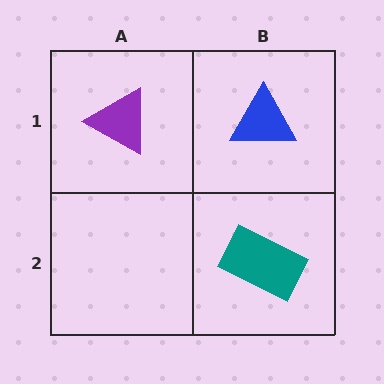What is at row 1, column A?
A purple triangle.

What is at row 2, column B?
A teal rectangle.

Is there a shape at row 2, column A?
No, that cell is empty.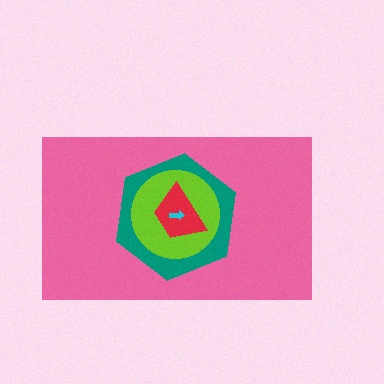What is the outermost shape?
The pink rectangle.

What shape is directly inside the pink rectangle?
The teal hexagon.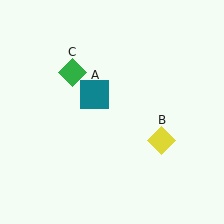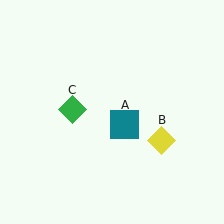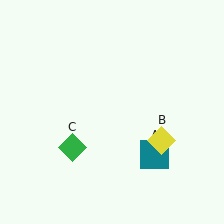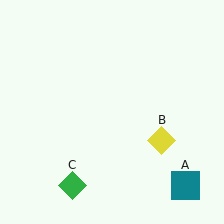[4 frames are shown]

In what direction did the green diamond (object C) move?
The green diamond (object C) moved down.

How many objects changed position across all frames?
2 objects changed position: teal square (object A), green diamond (object C).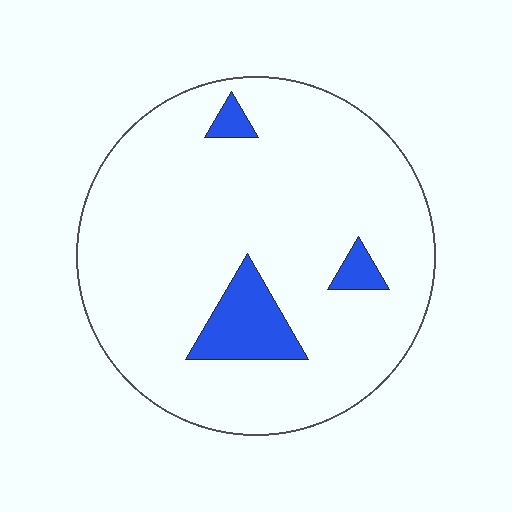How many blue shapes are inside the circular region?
3.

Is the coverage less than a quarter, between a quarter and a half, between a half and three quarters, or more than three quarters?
Less than a quarter.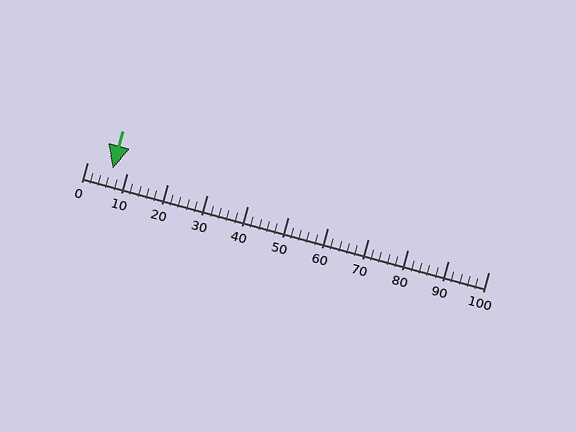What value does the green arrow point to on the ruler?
The green arrow points to approximately 6.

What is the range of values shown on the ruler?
The ruler shows values from 0 to 100.